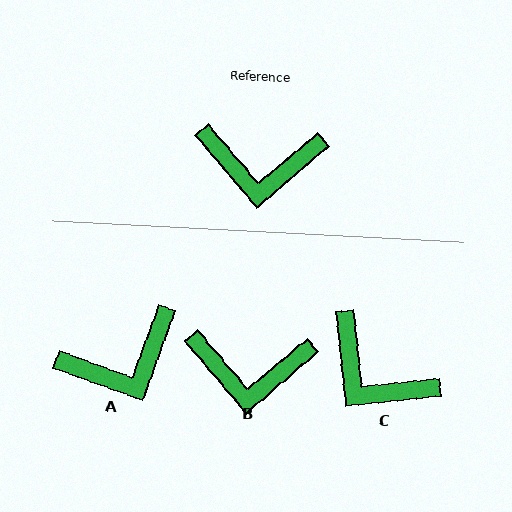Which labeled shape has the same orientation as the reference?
B.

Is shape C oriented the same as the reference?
No, it is off by about 34 degrees.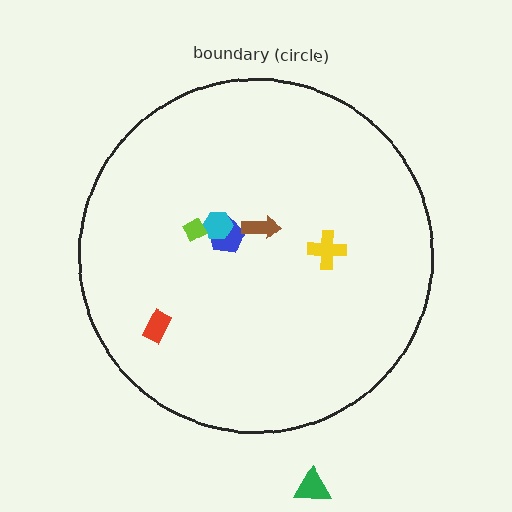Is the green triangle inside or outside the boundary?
Outside.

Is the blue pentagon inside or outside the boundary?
Inside.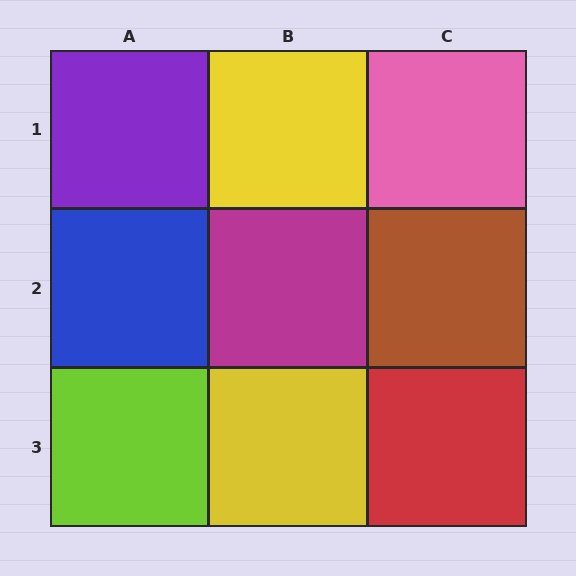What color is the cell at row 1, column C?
Pink.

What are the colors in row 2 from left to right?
Blue, magenta, brown.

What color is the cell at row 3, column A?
Lime.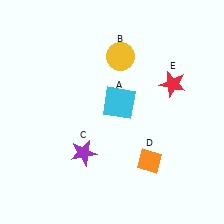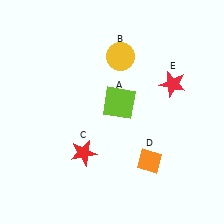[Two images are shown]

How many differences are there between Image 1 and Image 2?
There are 2 differences between the two images.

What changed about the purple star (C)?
In Image 1, C is purple. In Image 2, it changed to red.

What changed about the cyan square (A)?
In Image 1, A is cyan. In Image 2, it changed to lime.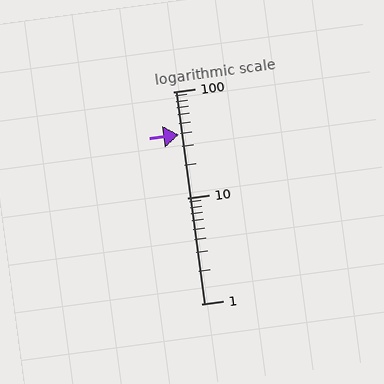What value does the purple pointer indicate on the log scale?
The pointer indicates approximately 39.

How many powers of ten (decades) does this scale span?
The scale spans 2 decades, from 1 to 100.